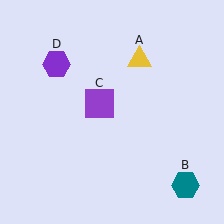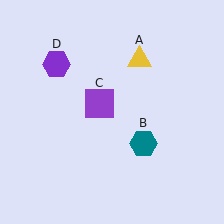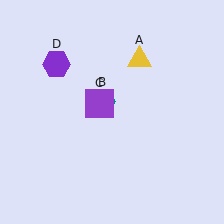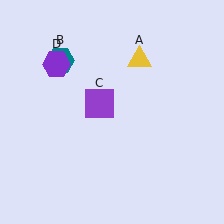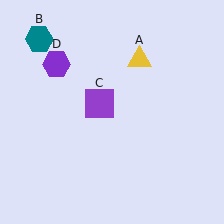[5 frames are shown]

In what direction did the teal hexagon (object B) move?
The teal hexagon (object B) moved up and to the left.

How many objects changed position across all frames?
1 object changed position: teal hexagon (object B).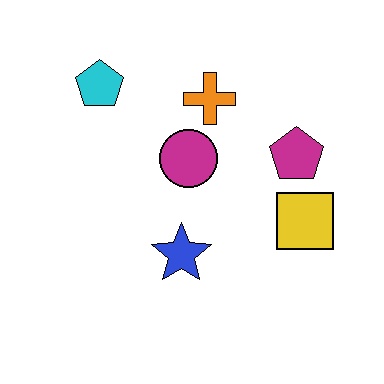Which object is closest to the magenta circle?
The orange cross is closest to the magenta circle.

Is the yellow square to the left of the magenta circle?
No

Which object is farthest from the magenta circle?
The yellow square is farthest from the magenta circle.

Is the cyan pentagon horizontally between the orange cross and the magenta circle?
No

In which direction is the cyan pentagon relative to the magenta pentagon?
The cyan pentagon is to the left of the magenta pentagon.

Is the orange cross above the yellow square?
Yes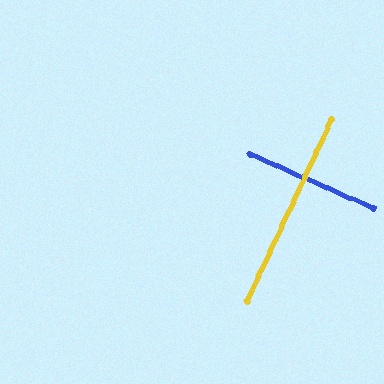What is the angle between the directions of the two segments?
Approximately 89 degrees.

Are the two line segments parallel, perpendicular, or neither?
Perpendicular — they meet at approximately 89°.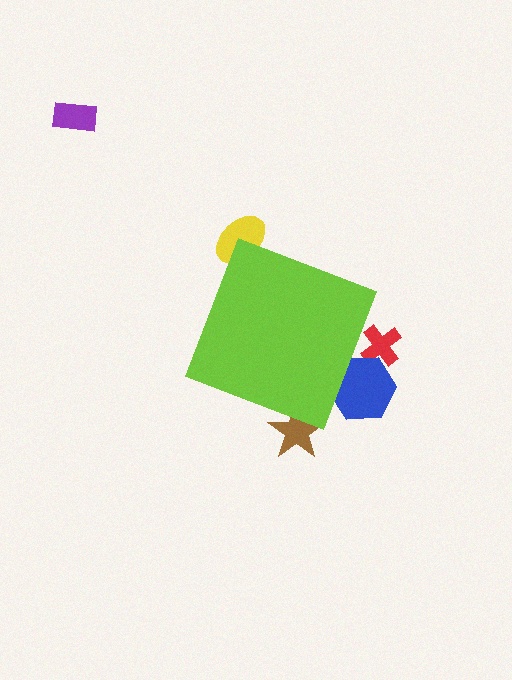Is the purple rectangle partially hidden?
No, the purple rectangle is fully visible.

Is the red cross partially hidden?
Yes, the red cross is partially hidden behind the lime diamond.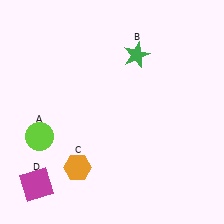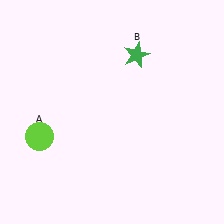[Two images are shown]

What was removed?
The orange hexagon (C), the magenta square (D) were removed in Image 2.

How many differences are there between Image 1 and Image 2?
There are 2 differences between the two images.